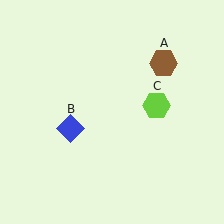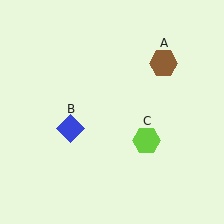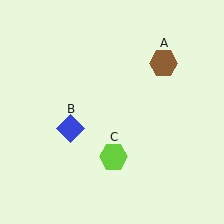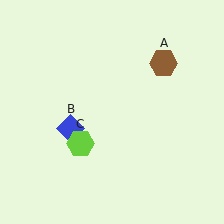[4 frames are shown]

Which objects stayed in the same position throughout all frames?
Brown hexagon (object A) and blue diamond (object B) remained stationary.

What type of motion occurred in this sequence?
The lime hexagon (object C) rotated clockwise around the center of the scene.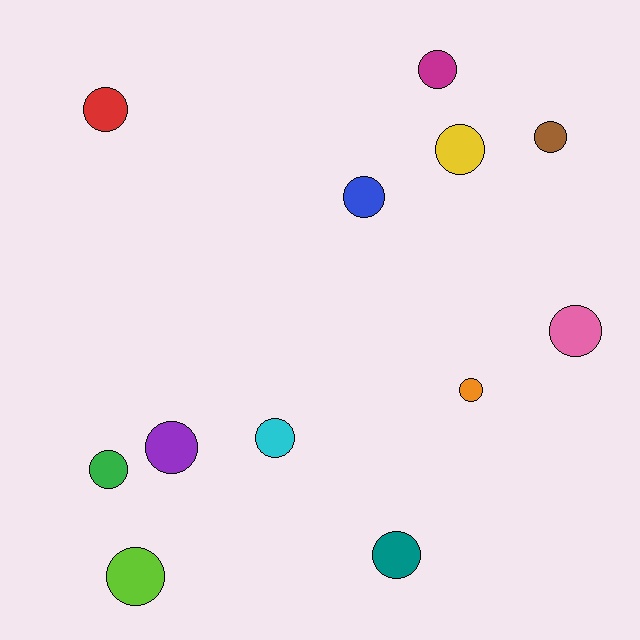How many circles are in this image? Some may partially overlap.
There are 12 circles.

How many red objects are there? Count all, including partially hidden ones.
There is 1 red object.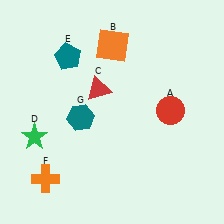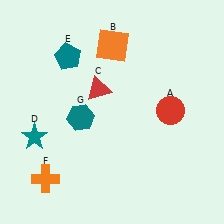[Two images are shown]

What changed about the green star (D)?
In Image 1, D is green. In Image 2, it changed to teal.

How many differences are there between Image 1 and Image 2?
There is 1 difference between the two images.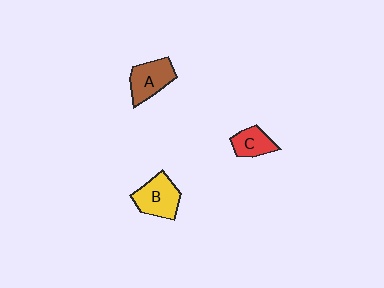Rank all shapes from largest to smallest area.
From largest to smallest: B (yellow), A (brown), C (red).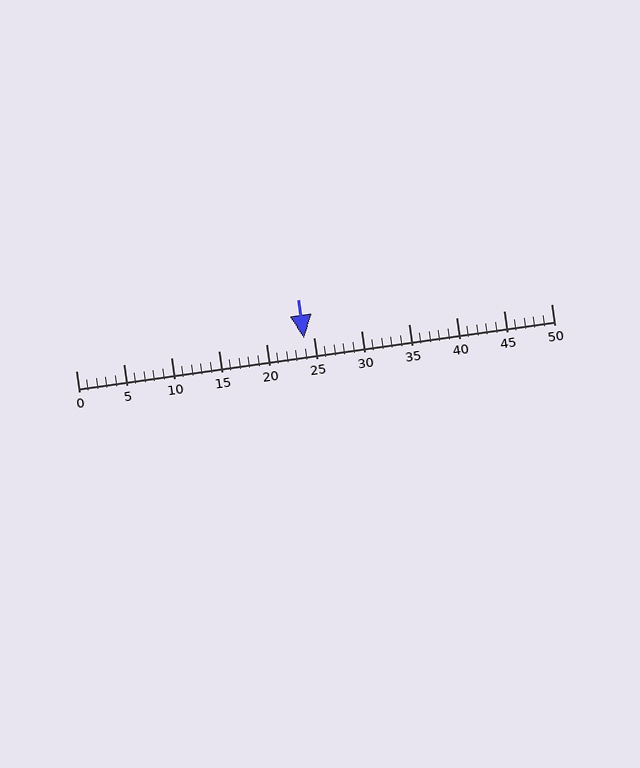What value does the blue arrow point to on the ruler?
The blue arrow points to approximately 24.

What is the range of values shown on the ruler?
The ruler shows values from 0 to 50.